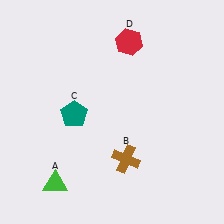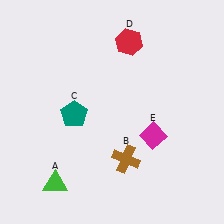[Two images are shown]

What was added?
A magenta diamond (E) was added in Image 2.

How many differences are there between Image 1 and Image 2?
There is 1 difference between the two images.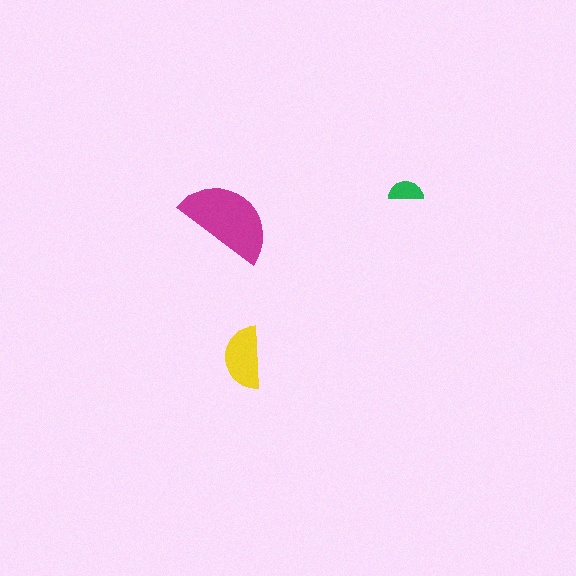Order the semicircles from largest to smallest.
the magenta one, the yellow one, the green one.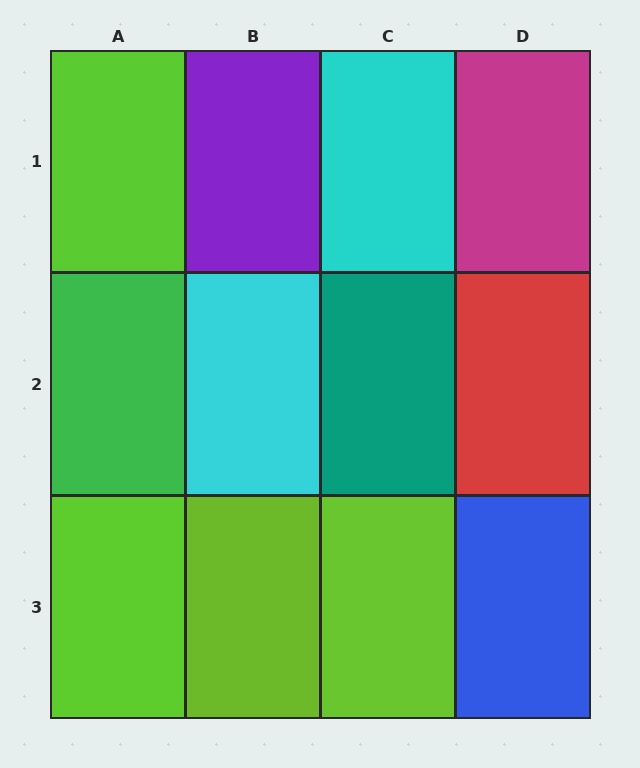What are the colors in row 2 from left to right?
Green, cyan, teal, red.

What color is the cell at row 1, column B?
Purple.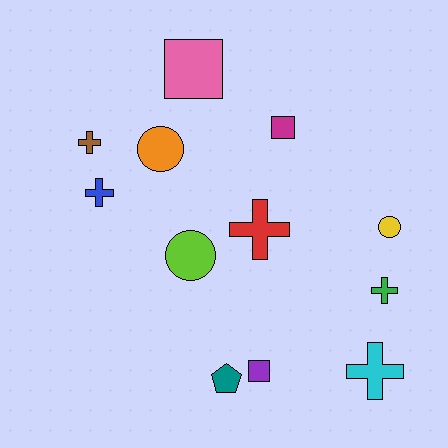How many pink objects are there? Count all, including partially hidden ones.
There is 1 pink object.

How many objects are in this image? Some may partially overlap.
There are 12 objects.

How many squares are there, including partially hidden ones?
There are 3 squares.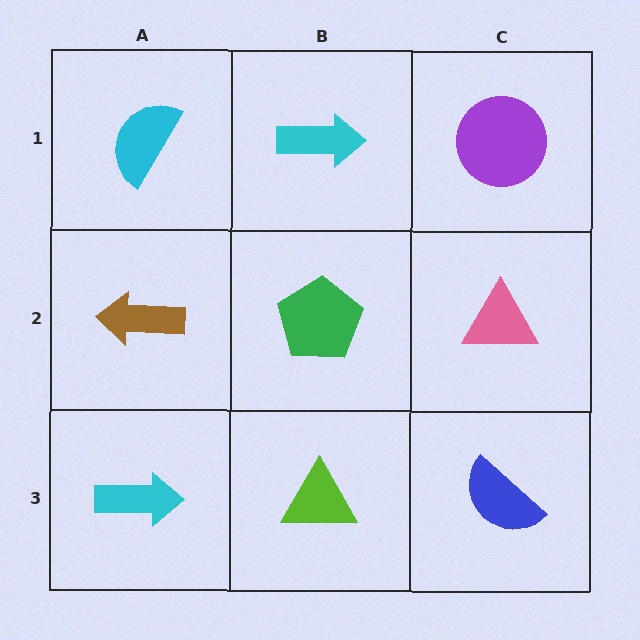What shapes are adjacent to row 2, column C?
A purple circle (row 1, column C), a blue semicircle (row 3, column C), a green pentagon (row 2, column B).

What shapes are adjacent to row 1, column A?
A brown arrow (row 2, column A), a cyan arrow (row 1, column B).